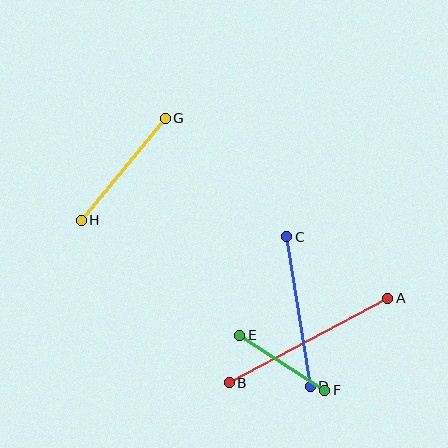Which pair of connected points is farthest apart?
Points A and B are farthest apart.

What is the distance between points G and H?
The distance is approximately 132 pixels.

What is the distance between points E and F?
The distance is approximately 101 pixels.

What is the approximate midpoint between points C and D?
The midpoint is at approximately (298, 311) pixels.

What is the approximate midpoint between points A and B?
The midpoint is at approximately (308, 341) pixels.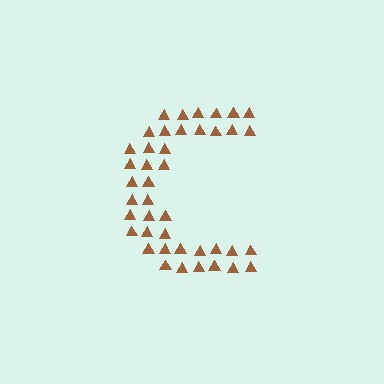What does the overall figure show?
The overall figure shows the letter C.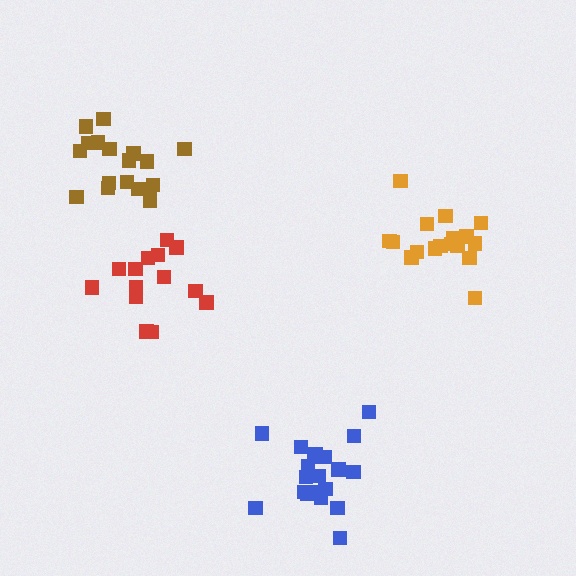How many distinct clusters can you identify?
There are 4 distinct clusters.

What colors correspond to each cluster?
The clusters are colored: red, brown, blue, orange.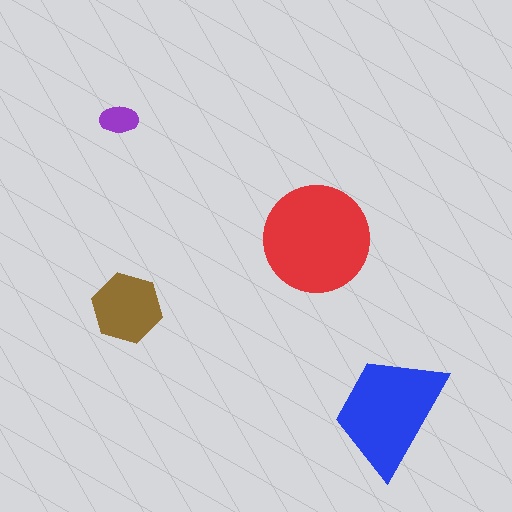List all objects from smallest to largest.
The purple ellipse, the brown hexagon, the blue trapezoid, the red circle.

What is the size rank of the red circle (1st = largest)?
1st.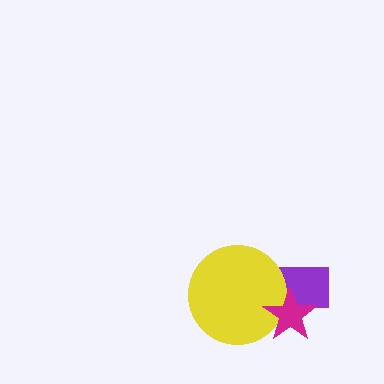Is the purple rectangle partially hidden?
Yes, it is partially covered by another shape.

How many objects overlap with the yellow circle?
2 objects overlap with the yellow circle.